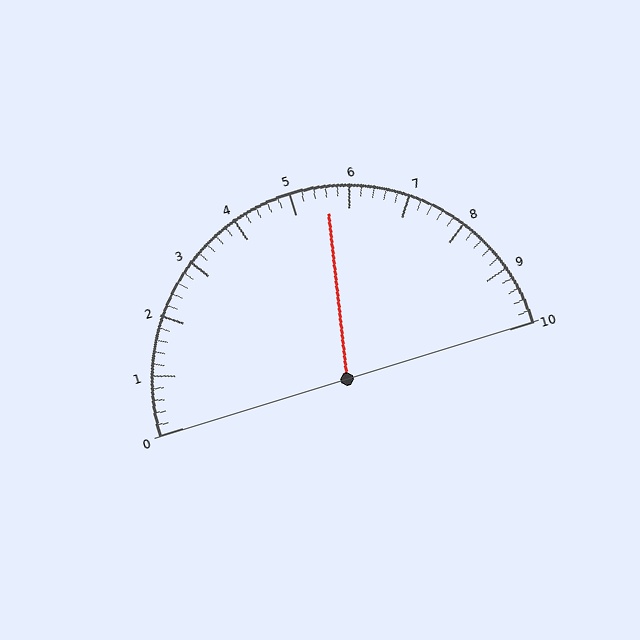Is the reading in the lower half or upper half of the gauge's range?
The reading is in the upper half of the range (0 to 10).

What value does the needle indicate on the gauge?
The needle indicates approximately 5.6.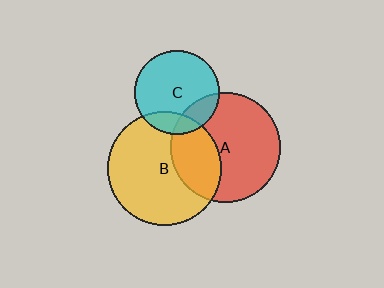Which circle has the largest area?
Circle B (yellow).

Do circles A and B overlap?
Yes.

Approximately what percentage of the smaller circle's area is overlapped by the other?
Approximately 30%.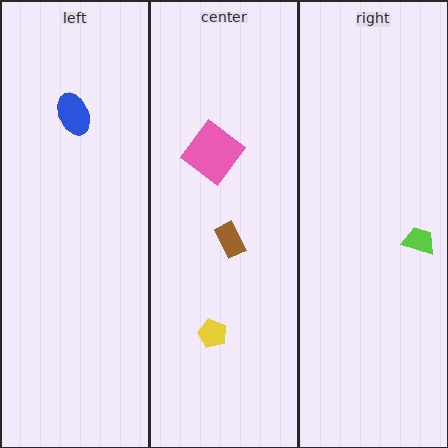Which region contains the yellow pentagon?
The center region.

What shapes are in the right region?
The lime trapezoid.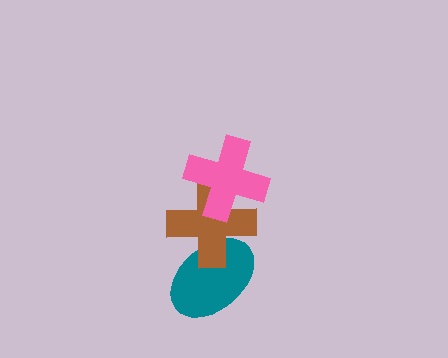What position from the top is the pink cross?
The pink cross is 1st from the top.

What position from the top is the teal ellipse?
The teal ellipse is 3rd from the top.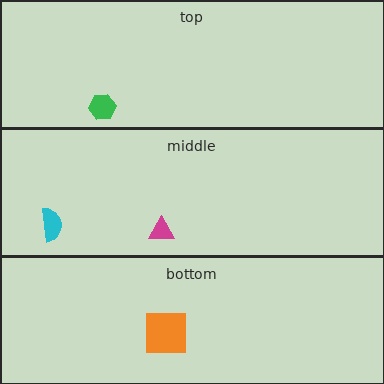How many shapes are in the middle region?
2.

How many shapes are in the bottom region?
1.